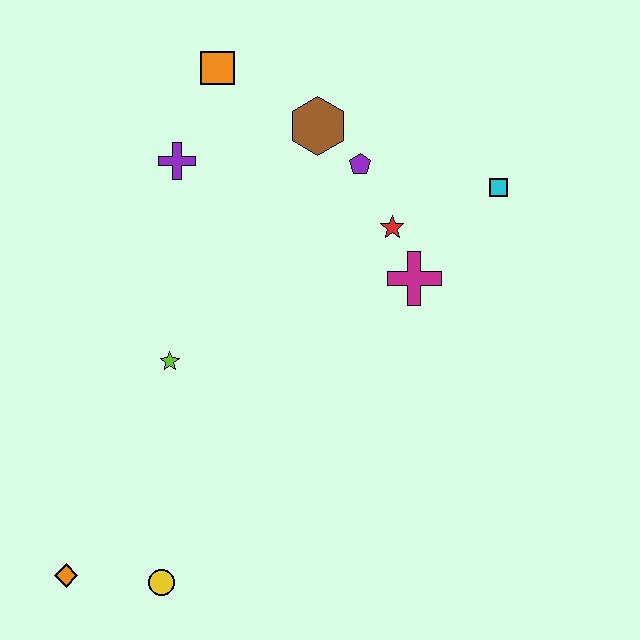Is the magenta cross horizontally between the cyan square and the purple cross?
Yes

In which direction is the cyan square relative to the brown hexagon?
The cyan square is to the right of the brown hexagon.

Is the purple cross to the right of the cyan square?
No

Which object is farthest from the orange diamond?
The cyan square is farthest from the orange diamond.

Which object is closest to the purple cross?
The orange square is closest to the purple cross.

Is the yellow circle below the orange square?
Yes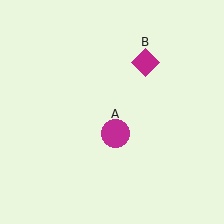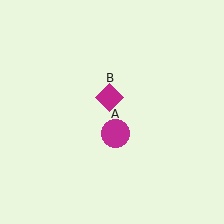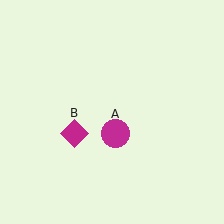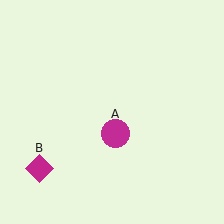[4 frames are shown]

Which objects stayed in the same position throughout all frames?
Magenta circle (object A) remained stationary.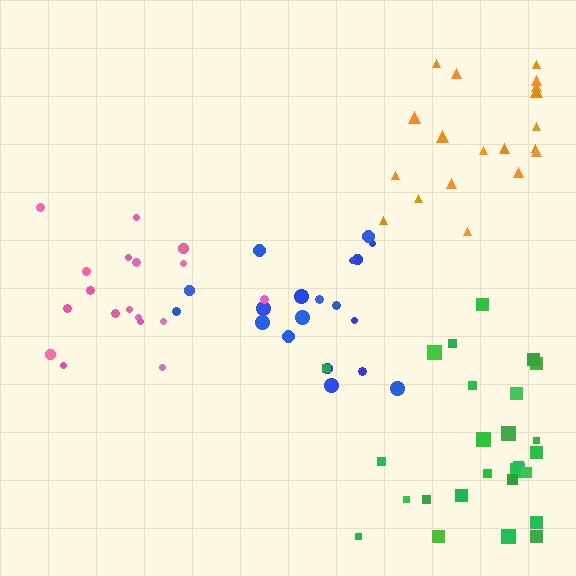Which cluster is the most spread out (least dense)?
Pink.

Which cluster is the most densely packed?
Blue.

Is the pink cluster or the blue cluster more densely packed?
Blue.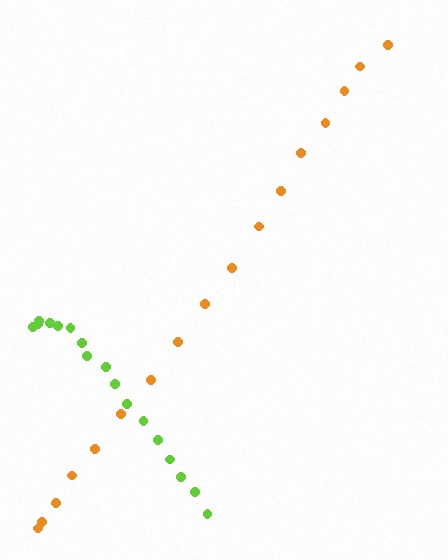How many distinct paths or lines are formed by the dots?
There are 2 distinct paths.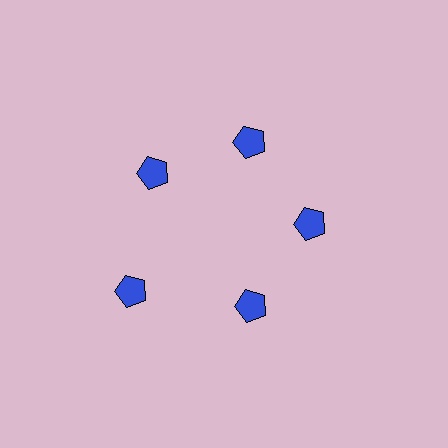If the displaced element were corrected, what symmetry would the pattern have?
It would have 5-fold rotational symmetry — the pattern would map onto itself every 72 degrees.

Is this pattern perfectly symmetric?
No. The 5 blue pentagons are arranged in a ring, but one element near the 8 o'clock position is pushed outward from the center, breaking the 5-fold rotational symmetry.